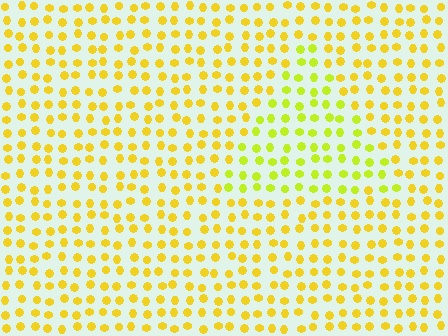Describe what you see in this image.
The image is filled with small yellow elements in a uniform arrangement. A triangle-shaped region is visible where the elements are tinted to a slightly different hue, forming a subtle color boundary.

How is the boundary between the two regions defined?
The boundary is defined purely by a slight shift in hue (about 24 degrees). Spacing, size, and orientation are identical on both sides.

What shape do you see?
I see a triangle.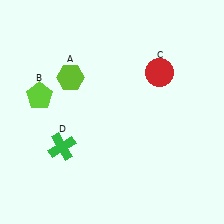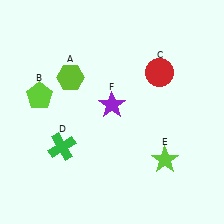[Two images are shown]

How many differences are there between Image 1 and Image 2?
There are 2 differences between the two images.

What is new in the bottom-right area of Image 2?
A lime star (E) was added in the bottom-right area of Image 2.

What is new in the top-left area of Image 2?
A purple star (F) was added in the top-left area of Image 2.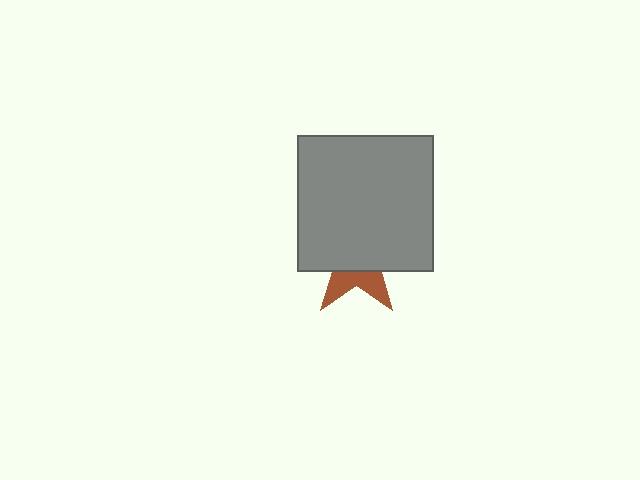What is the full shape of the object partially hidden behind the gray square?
The partially hidden object is a brown star.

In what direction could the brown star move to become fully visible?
The brown star could move down. That would shift it out from behind the gray square entirely.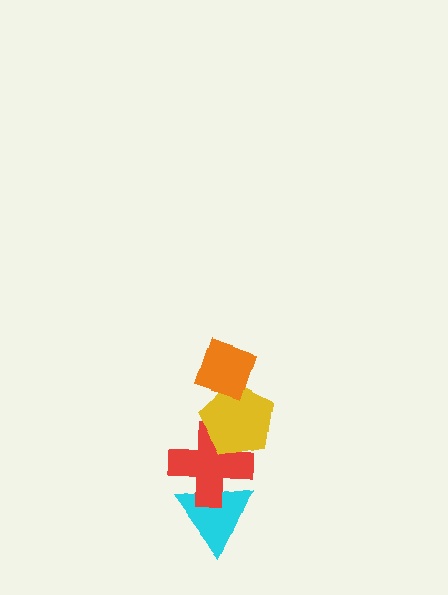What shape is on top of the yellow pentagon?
The orange diamond is on top of the yellow pentagon.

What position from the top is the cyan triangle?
The cyan triangle is 4th from the top.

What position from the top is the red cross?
The red cross is 3rd from the top.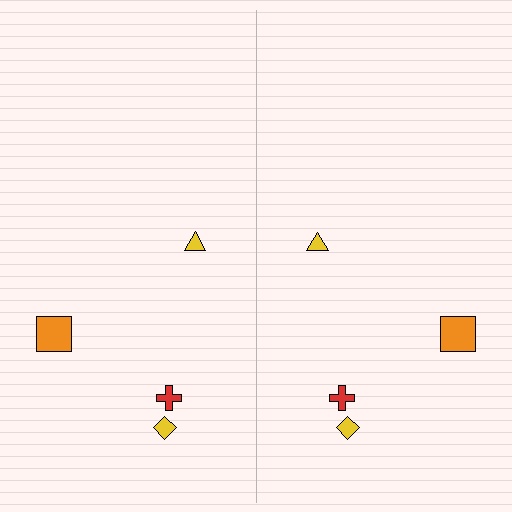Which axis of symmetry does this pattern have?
The pattern has a vertical axis of symmetry running through the center of the image.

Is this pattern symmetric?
Yes, this pattern has bilateral (reflection) symmetry.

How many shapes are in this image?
There are 8 shapes in this image.